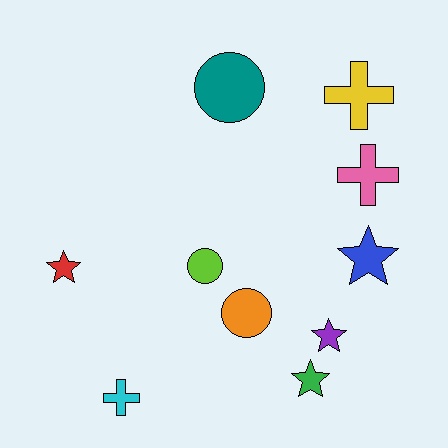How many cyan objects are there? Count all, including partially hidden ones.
There is 1 cyan object.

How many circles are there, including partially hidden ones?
There are 3 circles.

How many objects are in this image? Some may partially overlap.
There are 10 objects.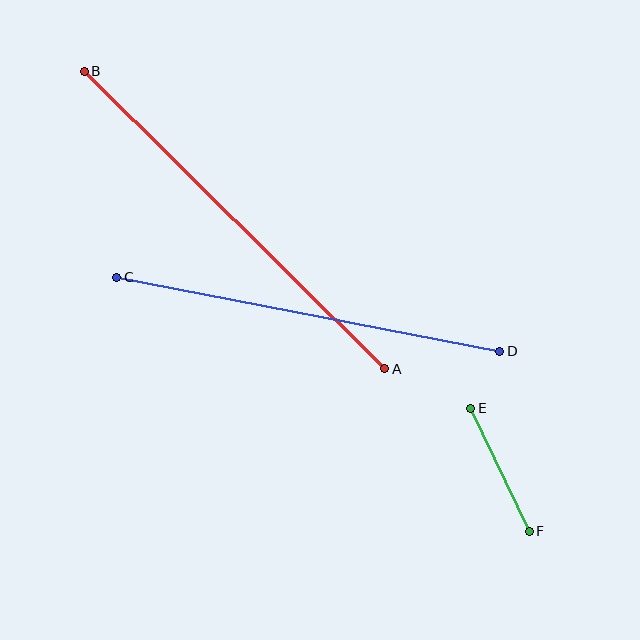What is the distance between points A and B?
The distance is approximately 423 pixels.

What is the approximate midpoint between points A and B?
The midpoint is at approximately (234, 220) pixels.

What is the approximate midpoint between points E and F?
The midpoint is at approximately (500, 470) pixels.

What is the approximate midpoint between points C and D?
The midpoint is at approximately (308, 314) pixels.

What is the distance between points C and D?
The distance is approximately 390 pixels.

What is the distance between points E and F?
The distance is approximately 136 pixels.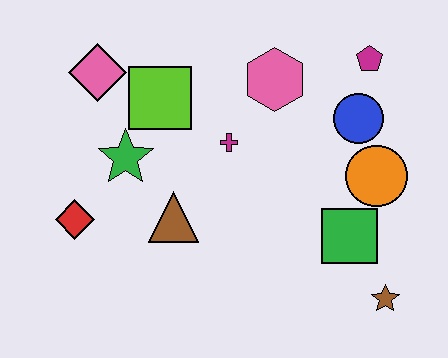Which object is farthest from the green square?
The pink diamond is farthest from the green square.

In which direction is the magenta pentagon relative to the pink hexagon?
The magenta pentagon is to the right of the pink hexagon.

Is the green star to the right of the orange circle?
No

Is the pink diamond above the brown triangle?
Yes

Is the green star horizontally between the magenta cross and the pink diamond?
Yes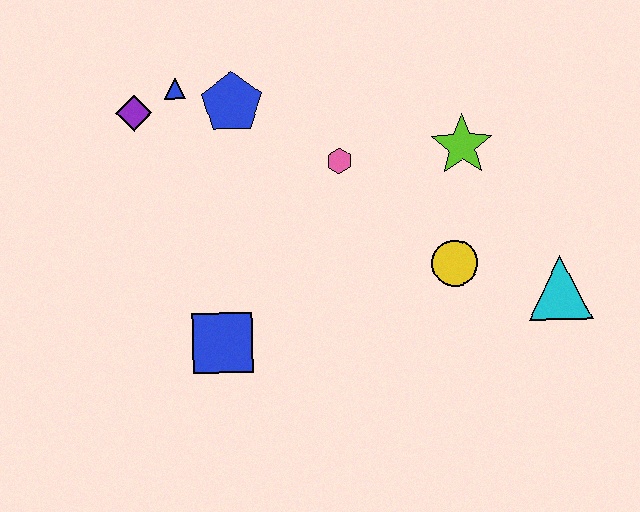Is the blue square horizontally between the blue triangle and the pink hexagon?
Yes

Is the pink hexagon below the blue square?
No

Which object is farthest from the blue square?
The cyan triangle is farthest from the blue square.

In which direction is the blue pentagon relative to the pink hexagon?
The blue pentagon is to the left of the pink hexagon.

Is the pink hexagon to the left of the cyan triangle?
Yes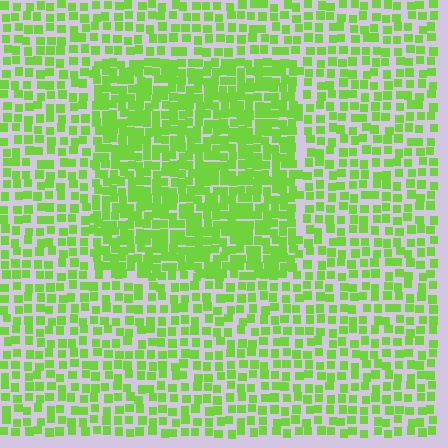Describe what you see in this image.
The image contains small lime elements arranged at two different densities. A rectangle-shaped region is visible where the elements are more densely packed than the surrounding area.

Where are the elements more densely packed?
The elements are more densely packed inside the rectangle boundary.